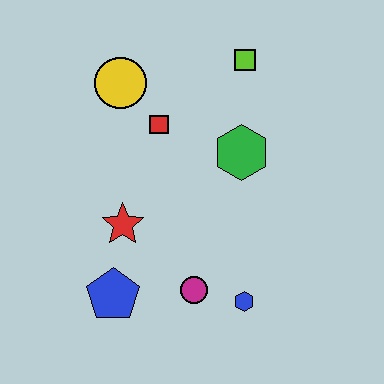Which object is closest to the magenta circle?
The blue hexagon is closest to the magenta circle.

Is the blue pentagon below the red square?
Yes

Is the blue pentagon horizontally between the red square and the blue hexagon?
No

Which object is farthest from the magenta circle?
The lime square is farthest from the magenta circle.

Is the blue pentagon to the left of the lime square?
Yes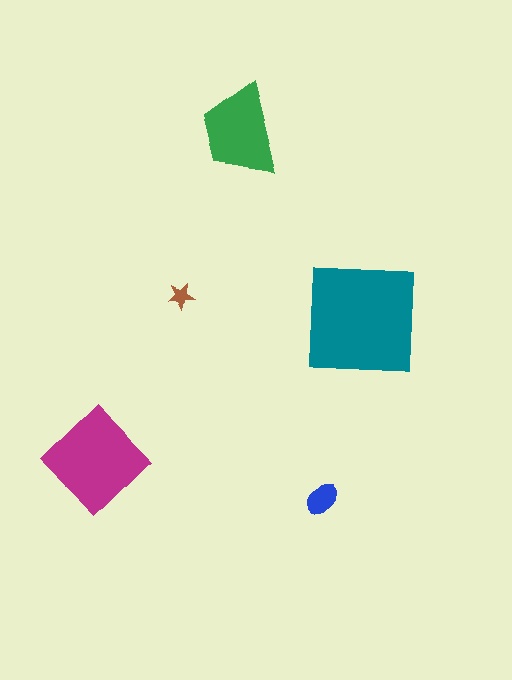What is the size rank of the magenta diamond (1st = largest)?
2nd.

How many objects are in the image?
There are 5 objects in the image.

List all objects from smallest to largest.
The brown star, the blue ellipse, the green trapezoid, the magenta diamond, the teal square.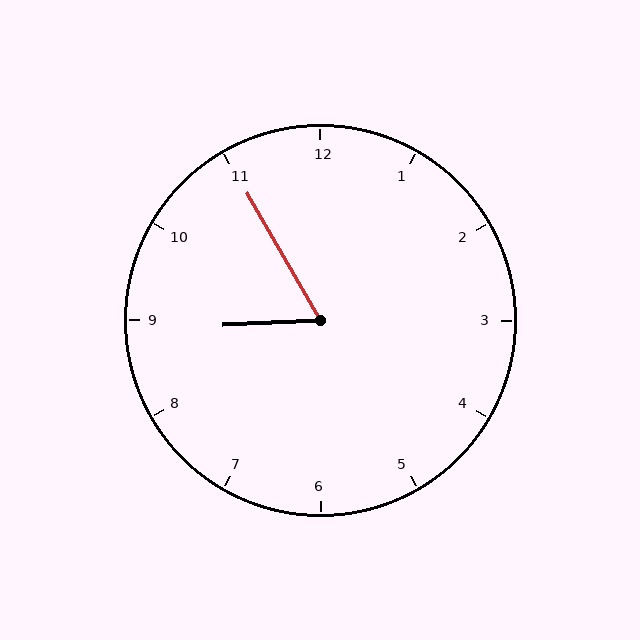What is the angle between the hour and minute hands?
Approximately 62 degrees.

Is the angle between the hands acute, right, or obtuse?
It is acute.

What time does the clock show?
8:55.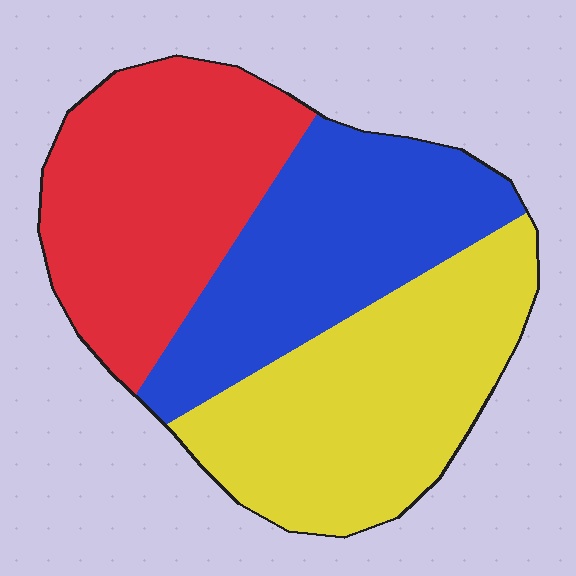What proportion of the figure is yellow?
Yellow takes up about three eighths (3/8) of the figure.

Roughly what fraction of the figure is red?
Red takes up between a third and a half of the figure.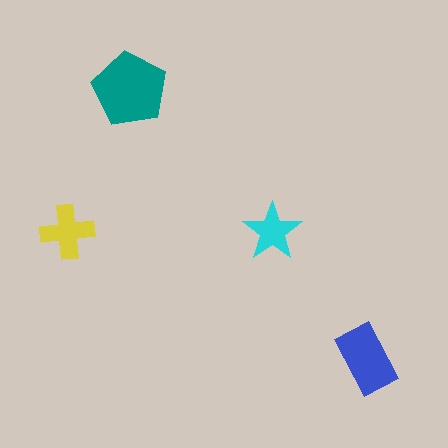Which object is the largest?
The teal pentagon.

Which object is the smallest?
The cyan star.